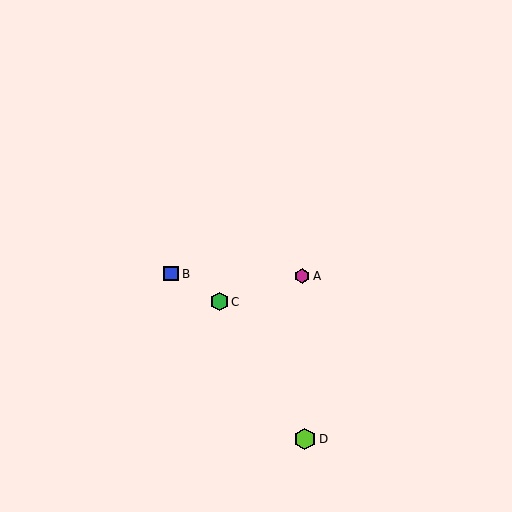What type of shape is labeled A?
Shape A is a magenta hexagon.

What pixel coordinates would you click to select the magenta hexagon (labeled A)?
Click at (302, 276) to select the magenta hexagon A.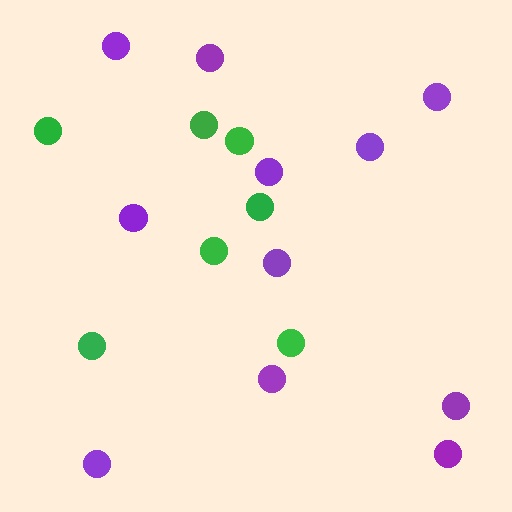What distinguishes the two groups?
There are 2 groups: one group of purple circles (11) and one group of green circles (7).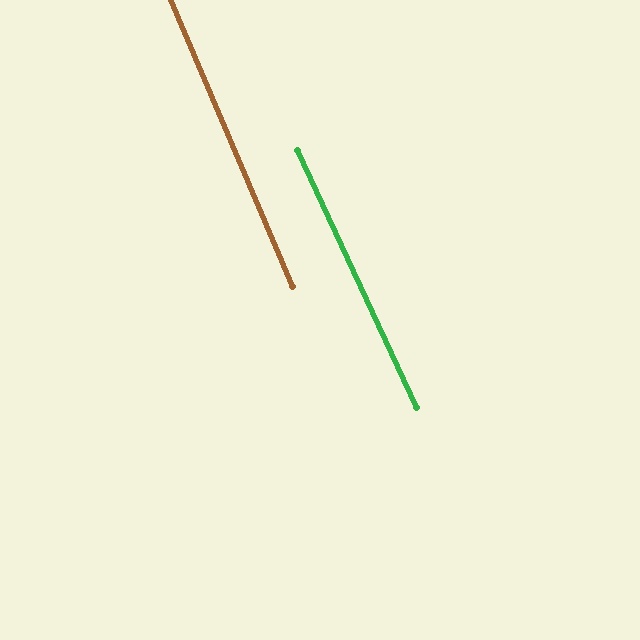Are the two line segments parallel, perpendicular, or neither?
Parallel — their directions differ by only 1.9°.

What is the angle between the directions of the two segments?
Approximately 2 degrees.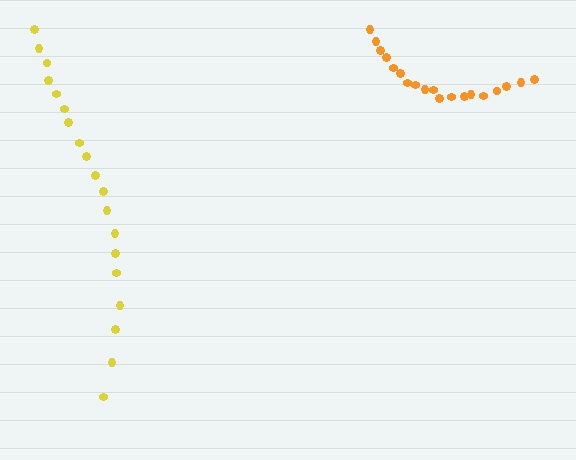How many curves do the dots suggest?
There are 2 distinct paths.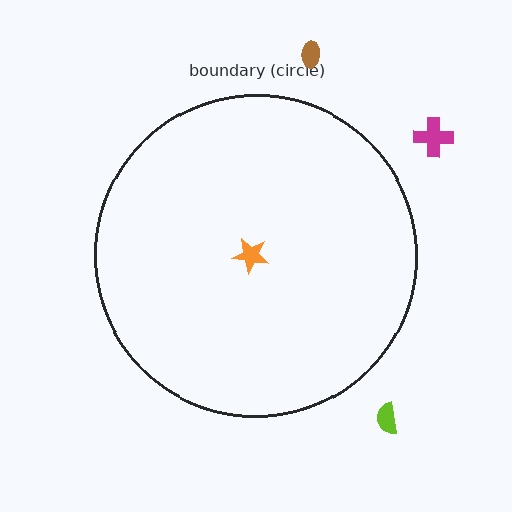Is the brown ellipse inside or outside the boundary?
Outside.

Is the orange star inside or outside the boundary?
Inside.